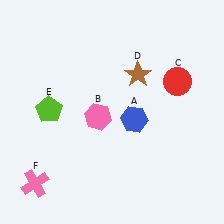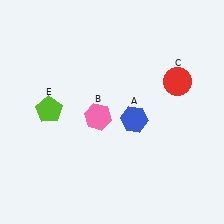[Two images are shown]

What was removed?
The brown star (D), the pink cross (F) were removed in Image 2.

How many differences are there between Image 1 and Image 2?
There are 2 differences between the two images.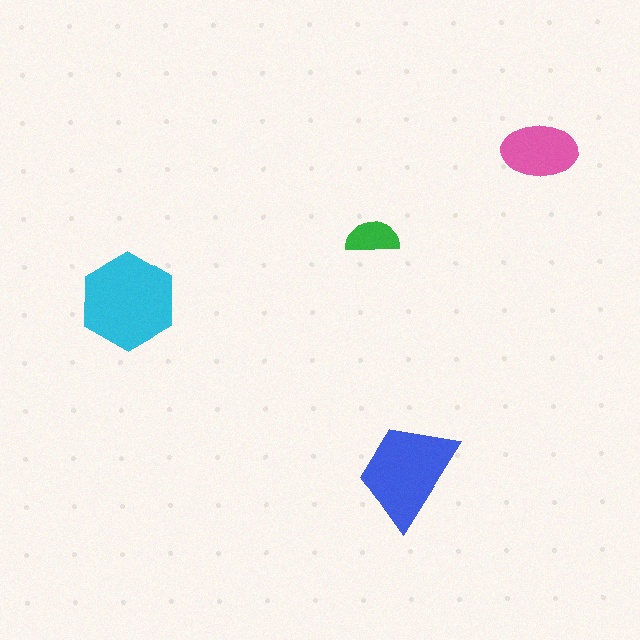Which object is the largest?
The cyan hexagon.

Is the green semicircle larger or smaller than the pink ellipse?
Smaller.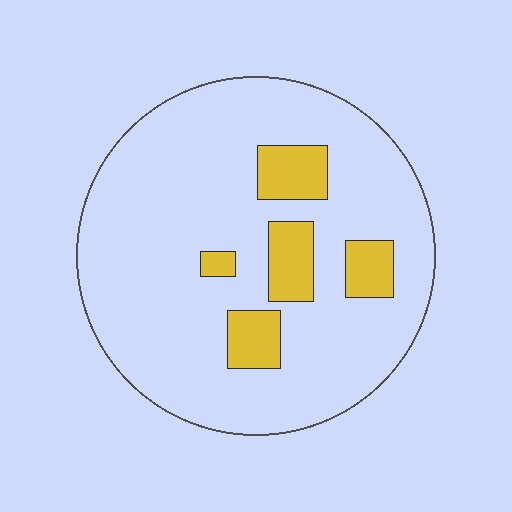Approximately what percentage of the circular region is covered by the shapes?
Approximately 15%.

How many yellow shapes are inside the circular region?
5.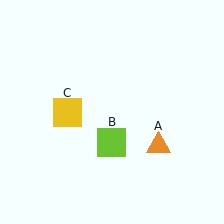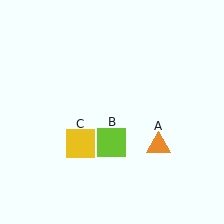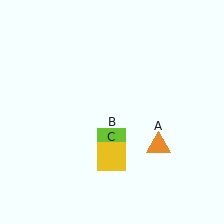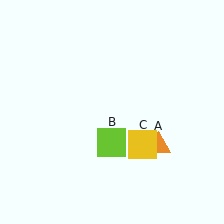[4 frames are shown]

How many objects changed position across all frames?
1 object changed position: yellow square (object C).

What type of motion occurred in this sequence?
The yellow square (object C) rotated counterclockwise around the center of the scene.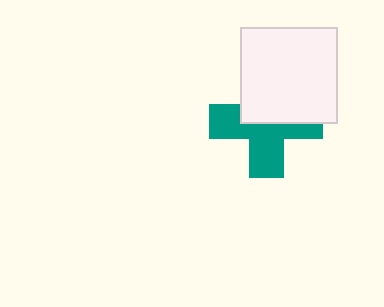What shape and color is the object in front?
The object in front is a white square.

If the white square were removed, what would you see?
You would see the complete teal cross.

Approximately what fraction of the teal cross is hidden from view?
Roughly 45% of the teal cross is hidden behind the white square.